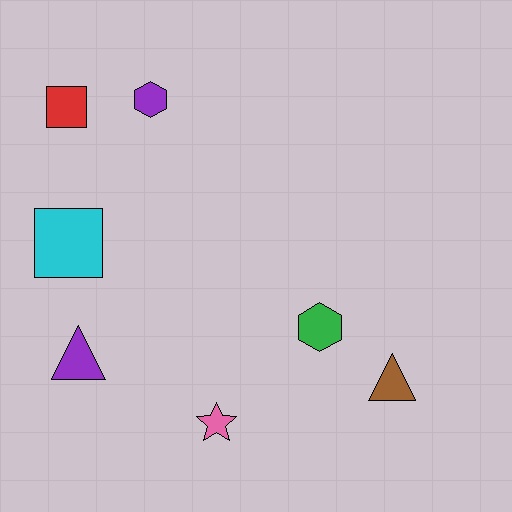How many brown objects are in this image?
There is 1 brown object.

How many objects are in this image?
There are 7 objects.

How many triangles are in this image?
There are 2 triangles.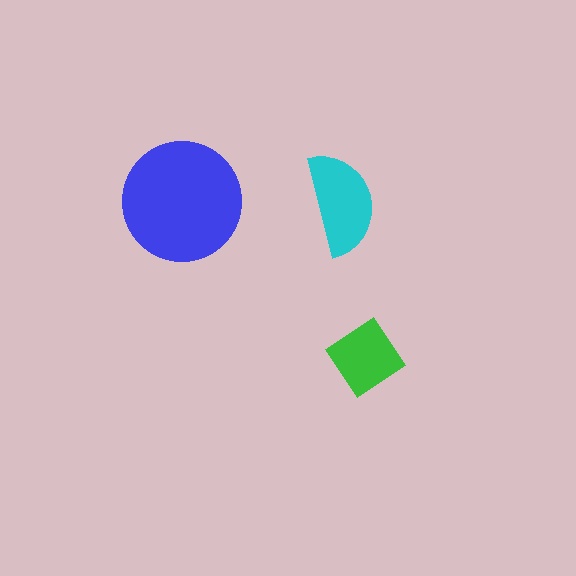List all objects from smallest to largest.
The green diamond, the cyan semicircle, the blue circle.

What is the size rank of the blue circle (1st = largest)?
1st.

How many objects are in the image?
There are 3 objects in the image.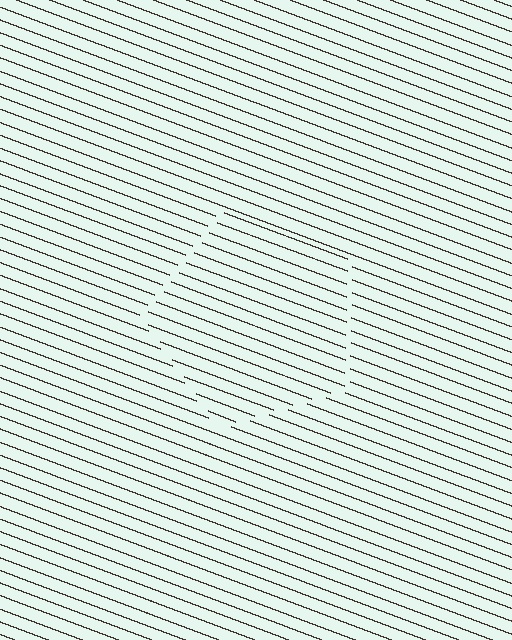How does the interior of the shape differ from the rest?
The interior of the shape contains the same grating, shifted by half a period — the contour is defined by the phase discontinuity where line-ends from the inner and outer gratings abut.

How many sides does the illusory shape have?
5 sides — the line-ends trace a pentagon.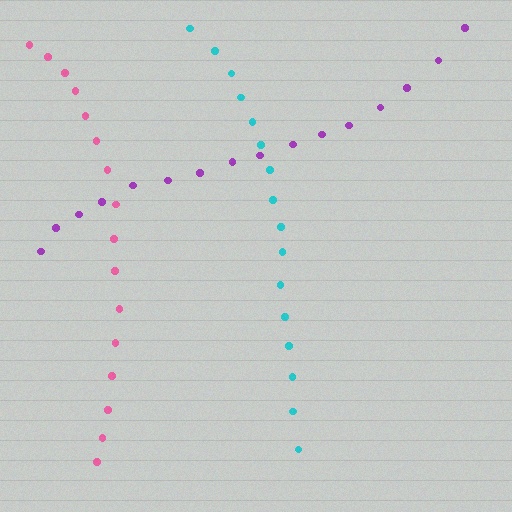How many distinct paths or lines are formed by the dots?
There are 3 distinct paths.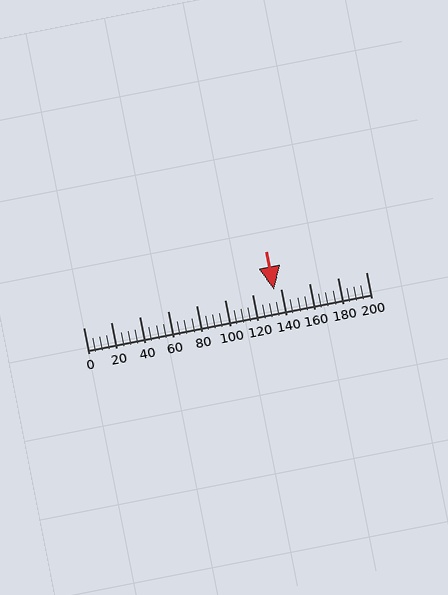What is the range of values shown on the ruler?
The ruler shows values from 0 to 200.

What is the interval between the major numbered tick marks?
The major tick marks are spaced 20 units apart.